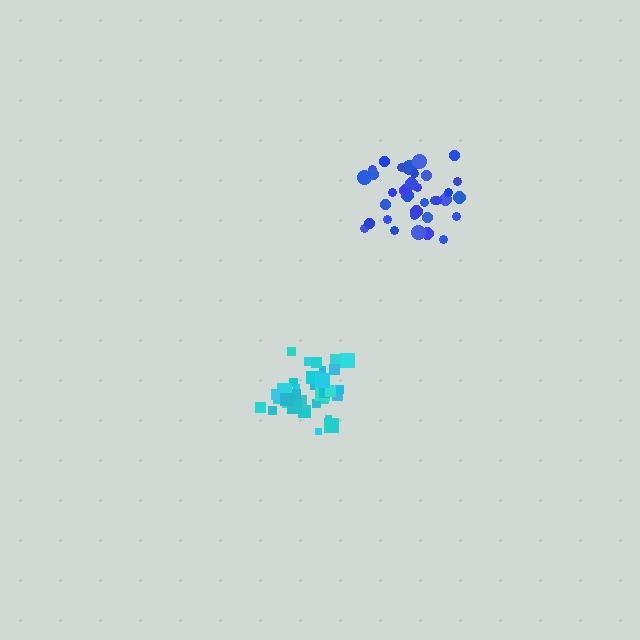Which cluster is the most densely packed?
Cyan.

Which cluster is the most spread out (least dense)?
Blue.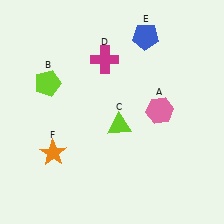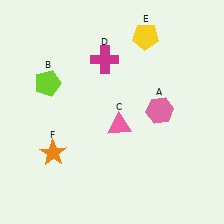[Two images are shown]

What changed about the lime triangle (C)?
In Image 1, C is lime. In Image 2, it changed to pink.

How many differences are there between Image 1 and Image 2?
There are 2 differences between the two images.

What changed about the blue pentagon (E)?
In Image 1, E is blue. In Image 2, it changed to yellow.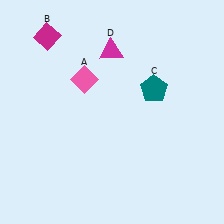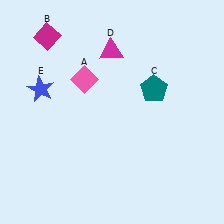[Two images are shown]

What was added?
A blue star (E) was added in Image 2.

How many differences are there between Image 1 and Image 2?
There is 1 difference between the two images.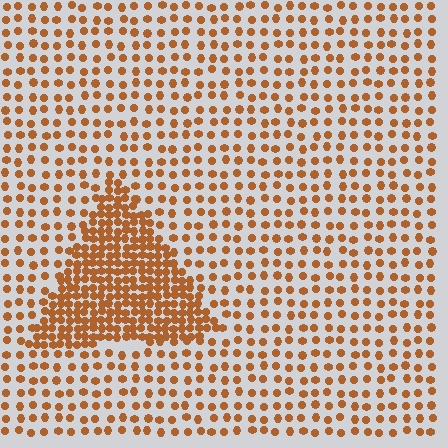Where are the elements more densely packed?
The elements are more densely packed inside the triangle boundary.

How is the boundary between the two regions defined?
The boundary is defined by a change in element density (approximately 2.5x ratio). All elements are the same color, size, and shape.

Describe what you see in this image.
The image contains small brown elements arranged at two different densities. A triangle-shaped region is visible where the elements are more densely packed than the surrounding area.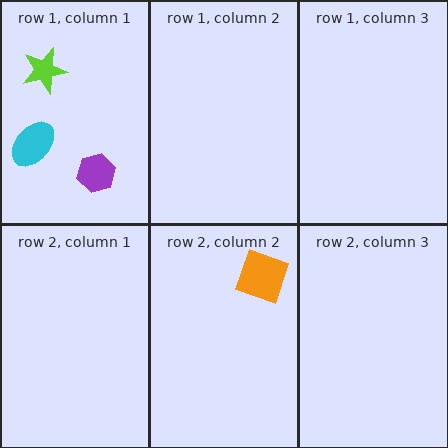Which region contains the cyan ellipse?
The row 1, column 1 region.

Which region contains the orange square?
The row 2, column 2 region.